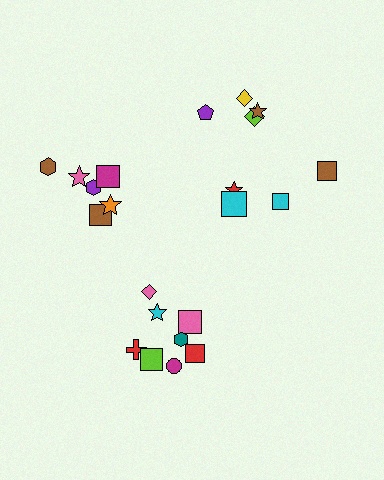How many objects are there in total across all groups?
There are 22 objects.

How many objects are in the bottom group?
There are 8 objects.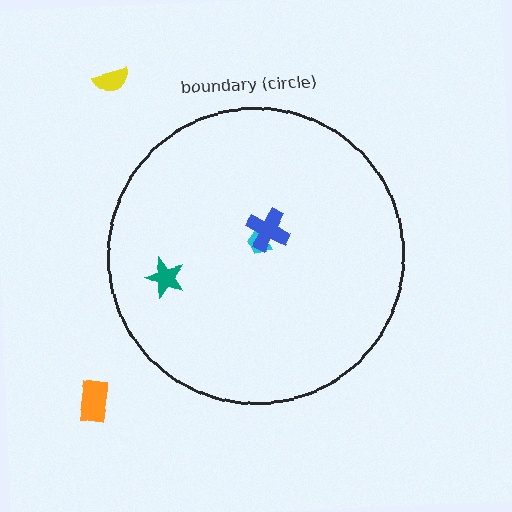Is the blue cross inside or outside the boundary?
Inside.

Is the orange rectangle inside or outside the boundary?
Outside.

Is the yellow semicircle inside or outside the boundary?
Outside.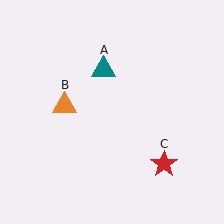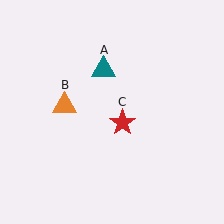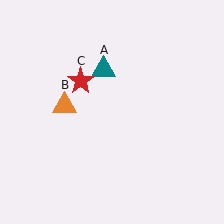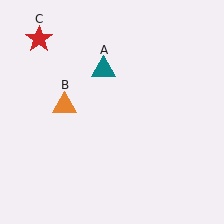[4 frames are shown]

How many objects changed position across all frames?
1 object changed position: red star (object C).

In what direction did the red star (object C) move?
The red star (object C) moved up and to the left.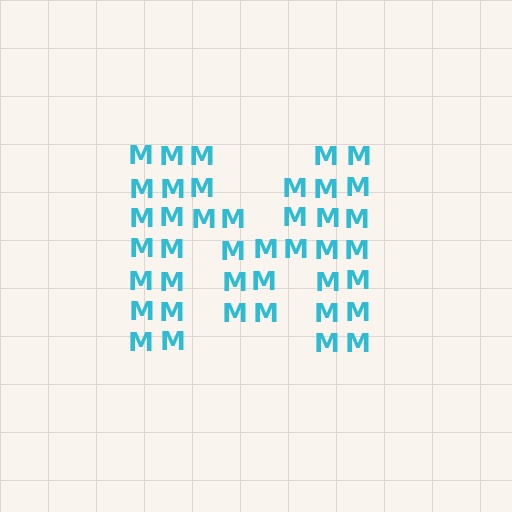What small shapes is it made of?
It is made of small letter M's.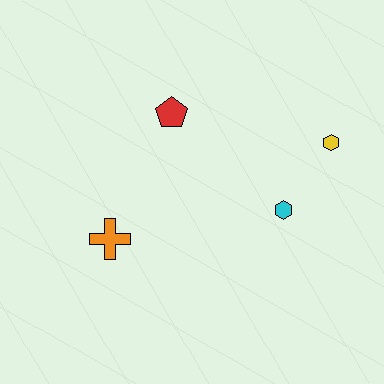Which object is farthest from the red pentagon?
The yellow hexagon is farthest from the red pentagon.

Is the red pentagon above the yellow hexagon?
Yes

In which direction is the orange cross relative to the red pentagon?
The orange cross is below the red pentagon.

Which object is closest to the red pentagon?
The orange cross is closest to the red pentagon.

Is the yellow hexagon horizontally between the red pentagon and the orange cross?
No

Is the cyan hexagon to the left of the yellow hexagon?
Yes